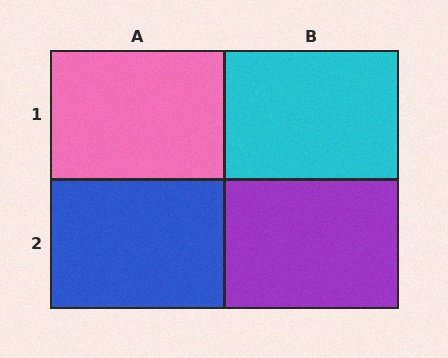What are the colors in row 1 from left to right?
Pink, cyan.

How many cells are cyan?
1 cell is cyan.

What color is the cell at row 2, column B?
Purple.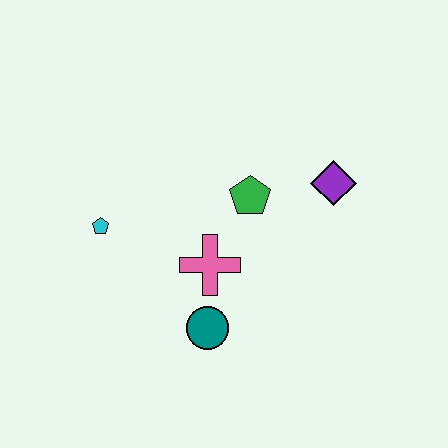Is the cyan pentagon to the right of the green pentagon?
No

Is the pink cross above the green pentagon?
No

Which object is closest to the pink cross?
The teal circle is closest to the pink cross.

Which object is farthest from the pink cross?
The purple diamond is farthest from the pink cross.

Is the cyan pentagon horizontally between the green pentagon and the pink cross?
No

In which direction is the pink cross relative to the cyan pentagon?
The pink cross is to the right of the cyan pentagon.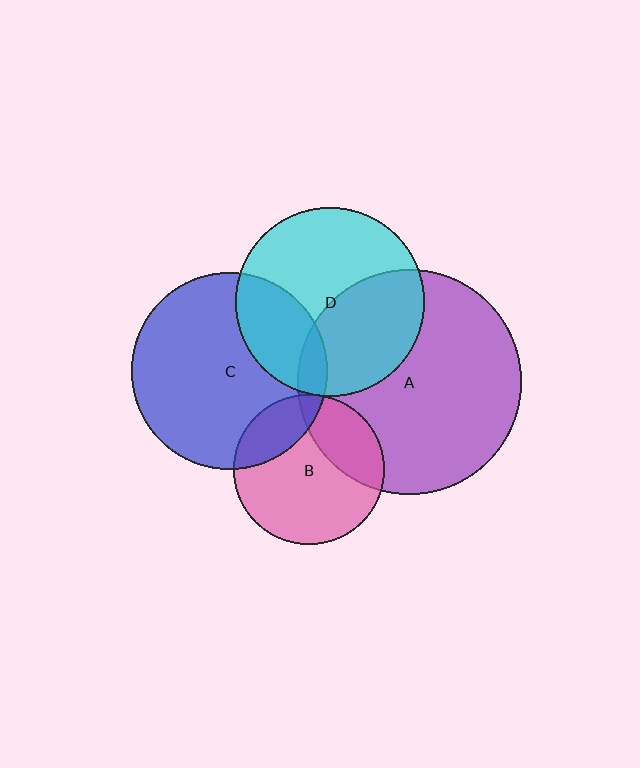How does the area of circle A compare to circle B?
Approximately 2.2 times.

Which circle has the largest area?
Circle A (purple).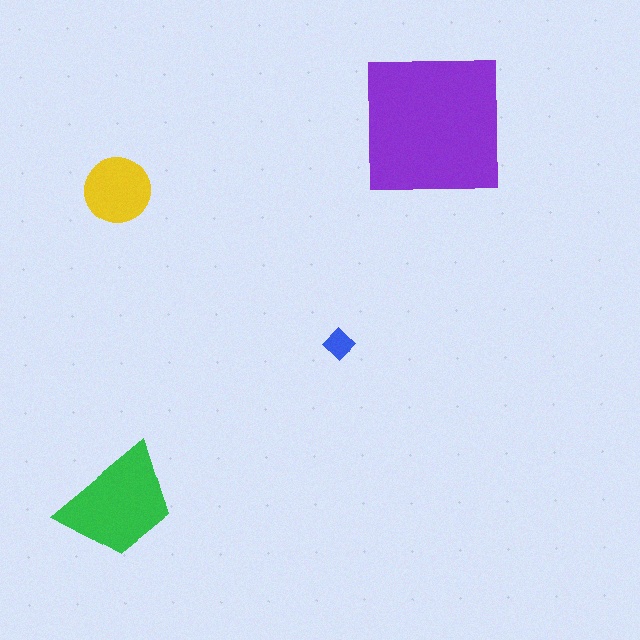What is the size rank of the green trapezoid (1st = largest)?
2nd.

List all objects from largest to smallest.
The purple square, the green trapezoid, the yellow circle, the blue diamond.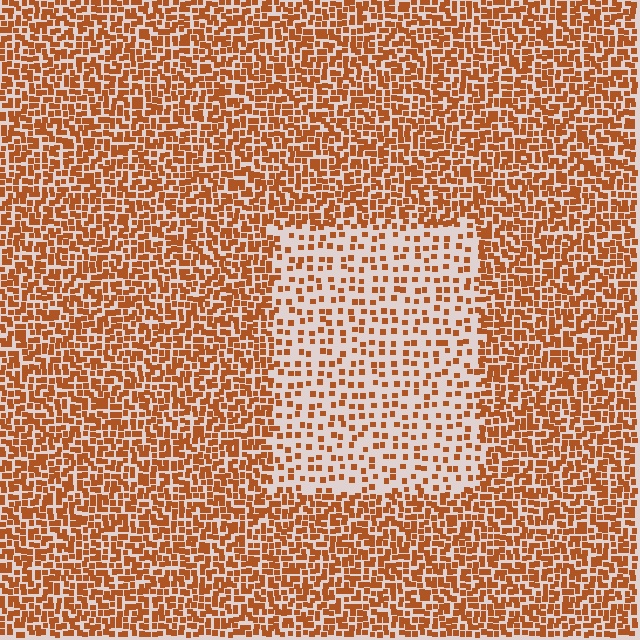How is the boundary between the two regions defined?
The boundary is defined by a change in element density (approximately 2.4x ratio). All elements are the same color, size, and shape.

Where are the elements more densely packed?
The elements are more densely packed outside the rectangle boundary.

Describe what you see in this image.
The image contains small brown elements arranged at two different densities. A rectangle-shaped region is visible where the elements are less densely packed than the surrounding area.